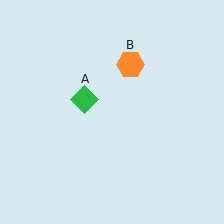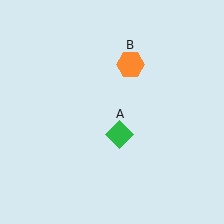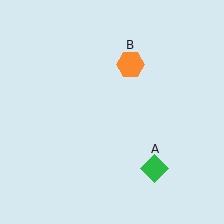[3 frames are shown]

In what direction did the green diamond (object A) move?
The green diamond (object A) moved down and to the right.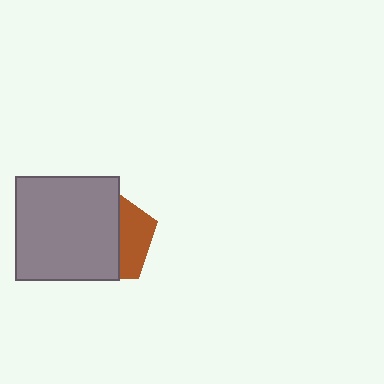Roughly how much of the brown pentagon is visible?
A small part of it is visible (roughly 35%).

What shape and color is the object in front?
The object in front is a gray square.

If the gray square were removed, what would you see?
You would see the complete brown pentagon.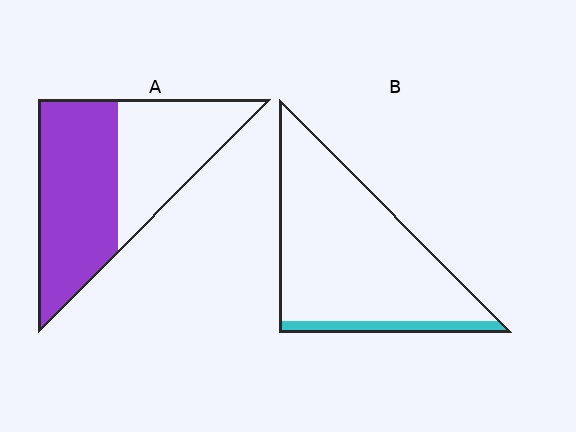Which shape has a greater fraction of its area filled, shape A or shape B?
Shape A.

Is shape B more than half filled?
No.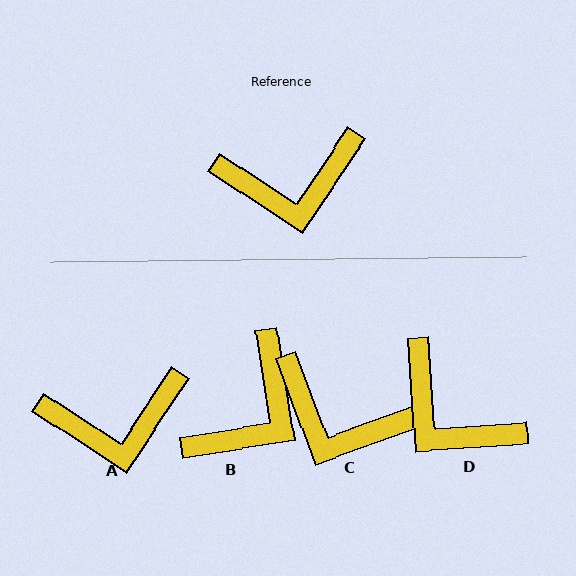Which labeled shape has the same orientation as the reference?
A.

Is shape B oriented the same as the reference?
No, it is off by about 43 degrees.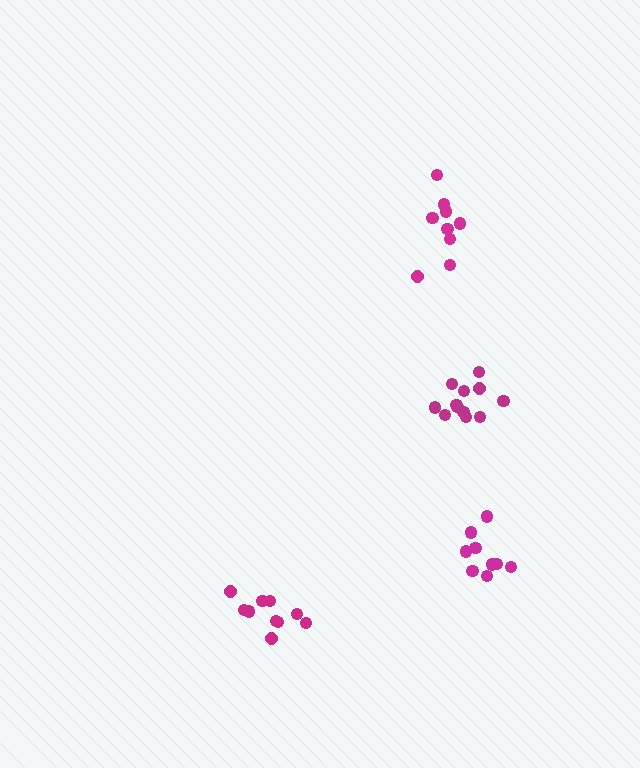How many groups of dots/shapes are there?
There are 4 groups.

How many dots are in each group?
Group 1: 10 dots, Group 2: 9 dots, Group 3: 12 dots, Group 4: 9 dots (40 total).